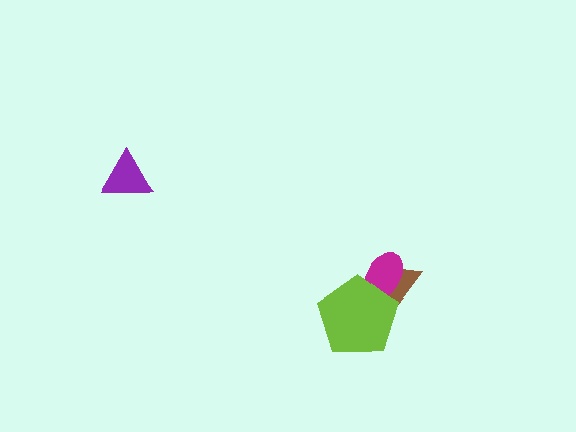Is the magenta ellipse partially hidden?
Yes, it is partially covered by another shape.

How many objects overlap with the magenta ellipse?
2 objects overlap with the magenta ellipse.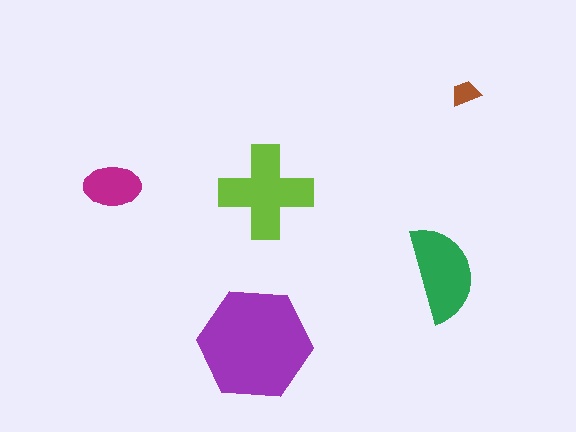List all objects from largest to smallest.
The purple hexagon, the lime cross, the green semicircle, the magenta ellipse, the brown trapezoid.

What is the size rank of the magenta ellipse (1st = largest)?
4th.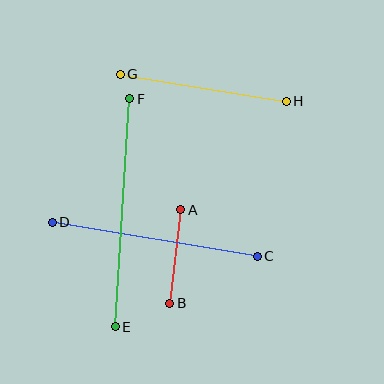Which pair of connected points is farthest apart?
Points E and F are farthest apart.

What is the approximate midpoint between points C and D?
The midpoint is at approximately (155, 239) pixels.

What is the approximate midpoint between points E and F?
The midpoint is at approximately (123, 213) pixels.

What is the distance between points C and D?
The distance is approximately 208 pixels.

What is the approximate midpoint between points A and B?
The midpoint is at approximately (175, 257) pixels.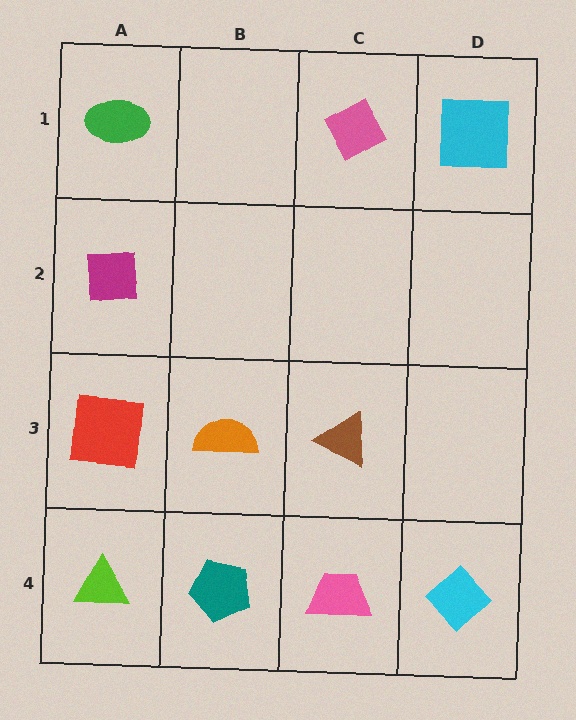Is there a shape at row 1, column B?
No, that cell is empty.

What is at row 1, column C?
A pink diamond.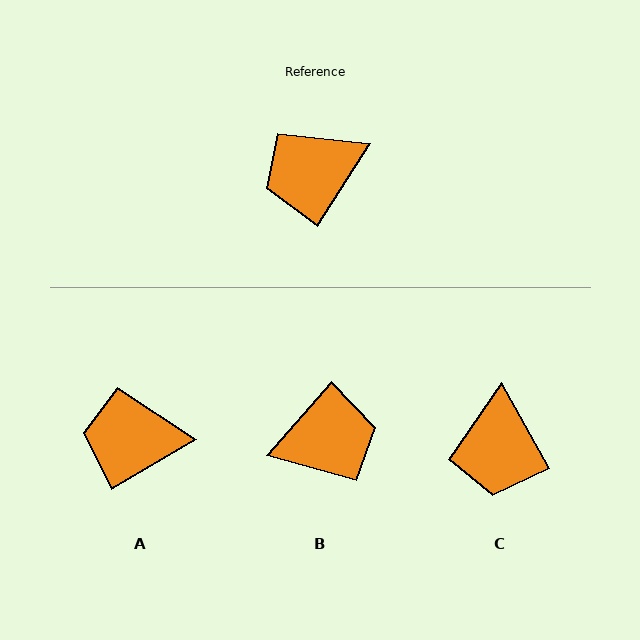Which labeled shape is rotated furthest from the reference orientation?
B, about 171 degrees away.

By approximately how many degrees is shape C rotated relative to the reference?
Approximately 62 degrees counter-clockwise.